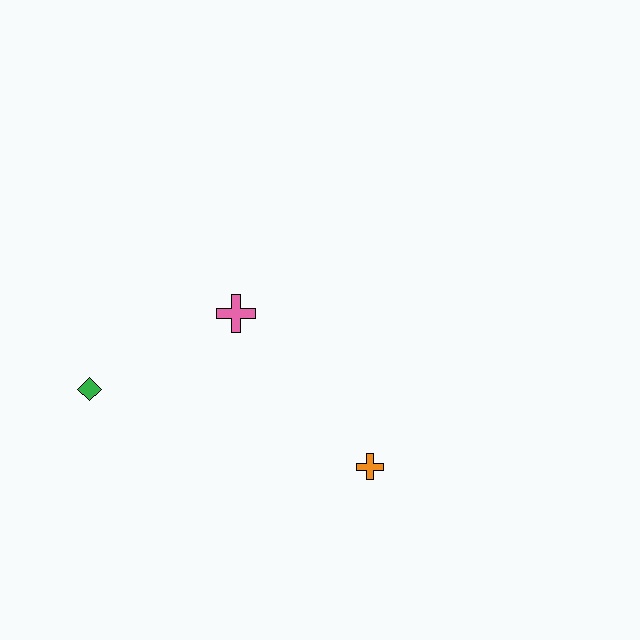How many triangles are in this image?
There are no triangles.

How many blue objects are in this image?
There are no blue objects.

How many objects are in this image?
There are 3 objects.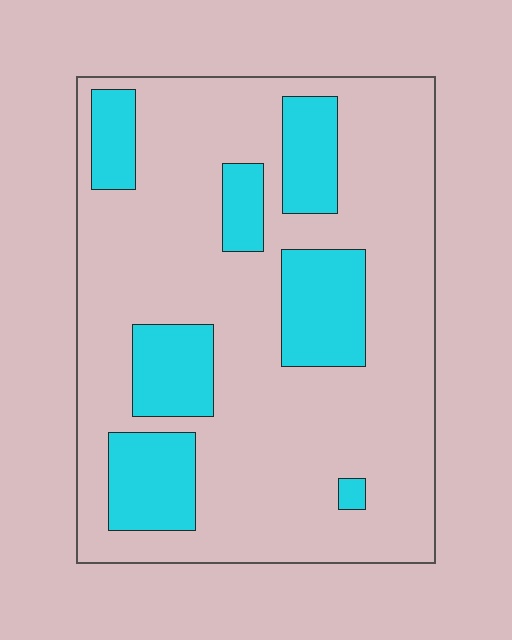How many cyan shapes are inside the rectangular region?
7.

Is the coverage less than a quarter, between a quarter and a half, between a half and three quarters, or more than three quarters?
Less than a quarter.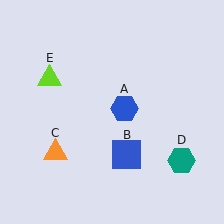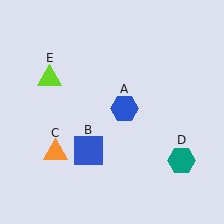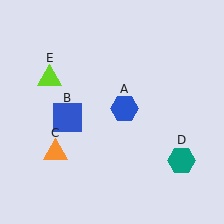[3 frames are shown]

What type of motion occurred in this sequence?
The blue square (object B) rotated clockwise around the center of the scene.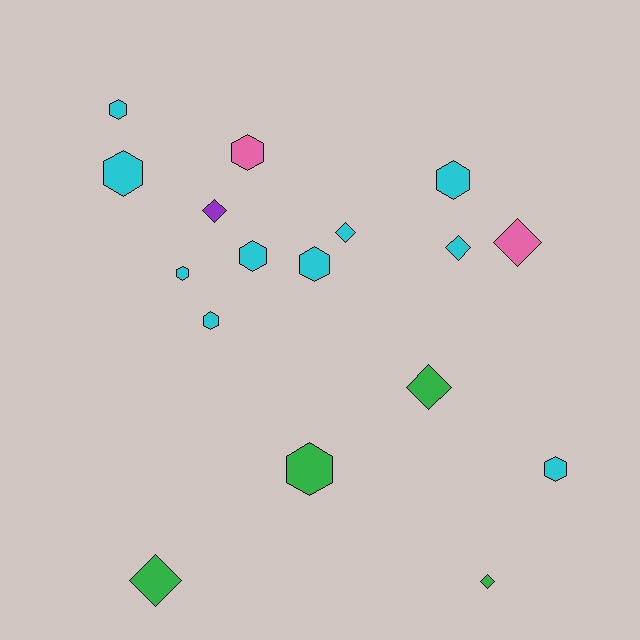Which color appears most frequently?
Cyan, with 10 objects.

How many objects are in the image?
There are 17 objects.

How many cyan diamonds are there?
There are 2 cyan diamonds.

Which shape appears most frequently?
Hexagon, with 10 objects.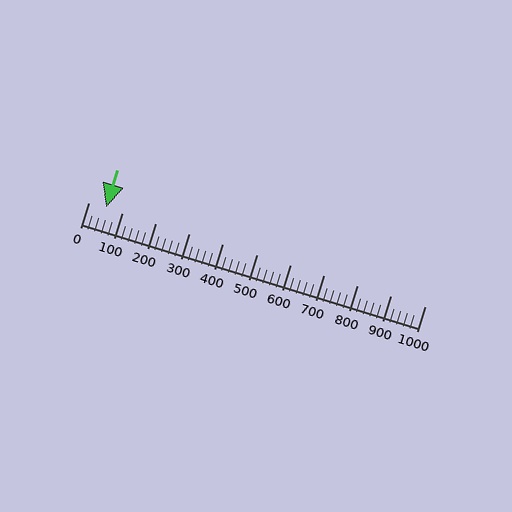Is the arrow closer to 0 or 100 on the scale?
The arrow is closer to 100.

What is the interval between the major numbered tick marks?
The major tick marks are spaced 100 units apart.